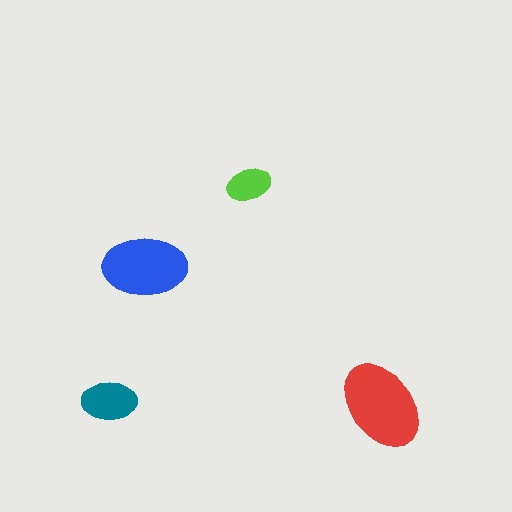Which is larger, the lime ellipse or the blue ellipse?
The blue one.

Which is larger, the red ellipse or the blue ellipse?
The red one.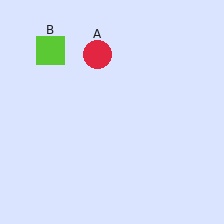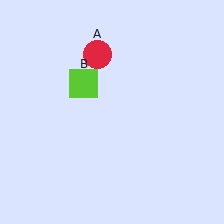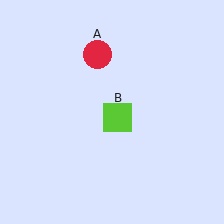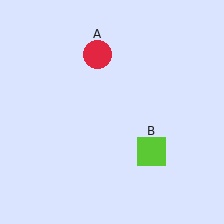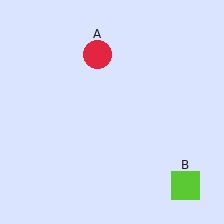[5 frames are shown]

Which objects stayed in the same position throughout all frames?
Red circle (object A) remained stationary.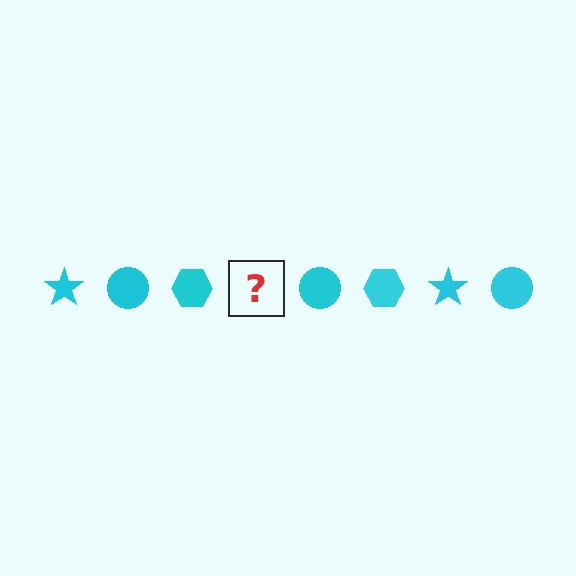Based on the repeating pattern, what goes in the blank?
The blank should be a cyan star.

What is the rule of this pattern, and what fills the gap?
The rule is that the pattern cycles through star, circle, hexagon shapes in cyan. The gap should be filled with a cyan star.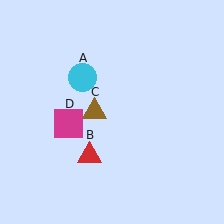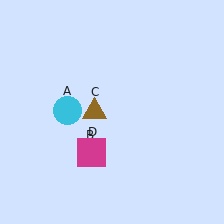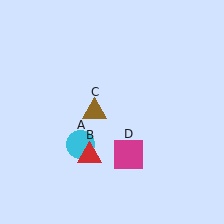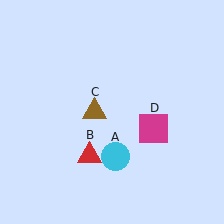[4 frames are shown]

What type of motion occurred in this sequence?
The cyan circle (object A), magenta square (object D) rotated counterclockwise around the center of the scene.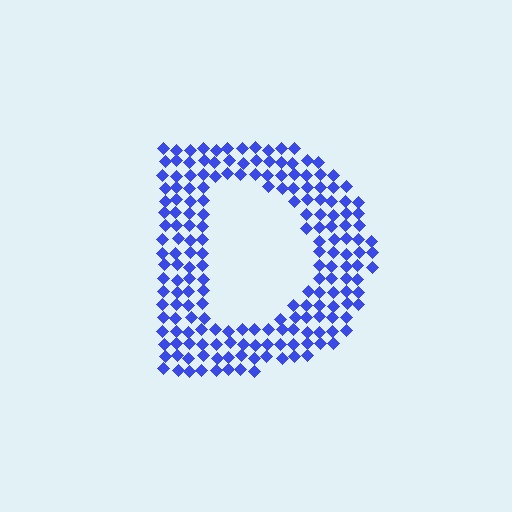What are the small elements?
The small elements are diamonds.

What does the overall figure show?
The overall figure shows the letter D.